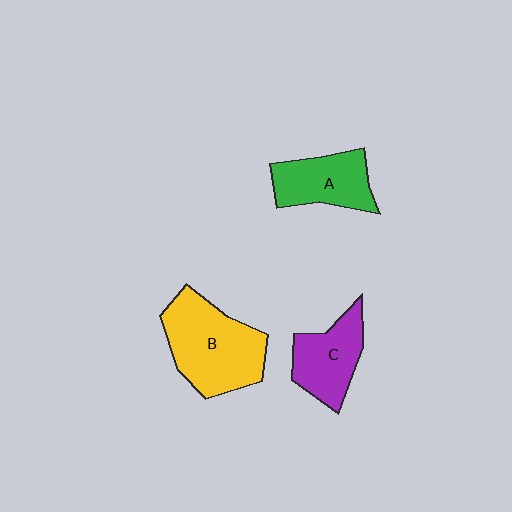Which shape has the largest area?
Shape B (yellow).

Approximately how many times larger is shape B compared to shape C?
Approximately 1.6 times.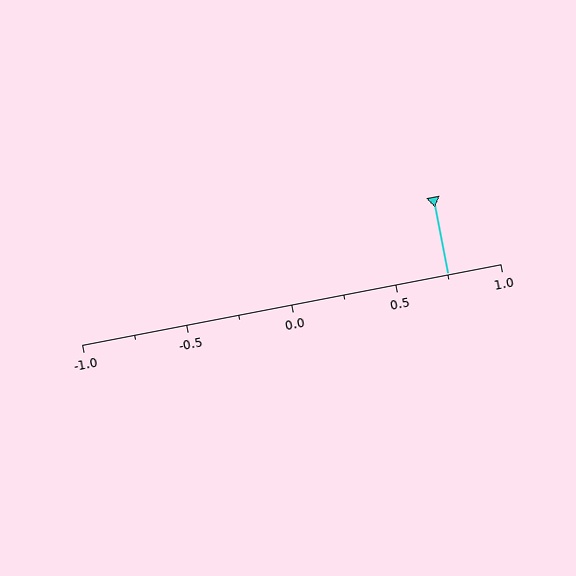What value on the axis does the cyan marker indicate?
The marker indicates approximately 0.75.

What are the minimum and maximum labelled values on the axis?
The axis runs from -1.0 to 1.0.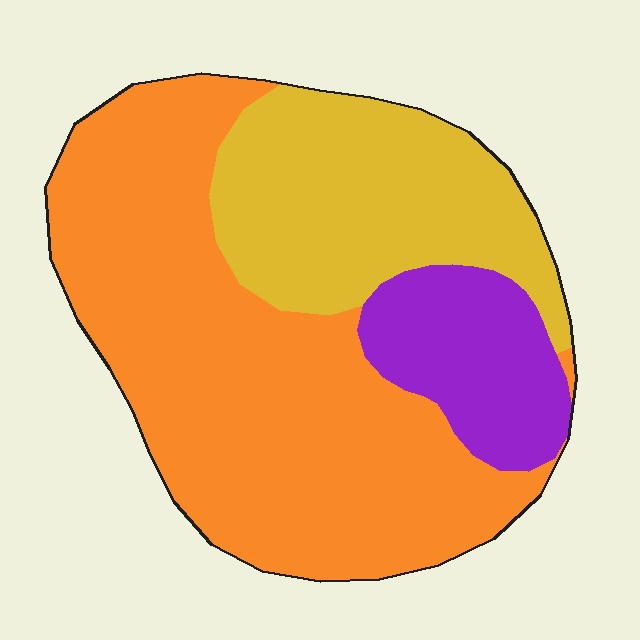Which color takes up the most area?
Orange, at roughly 60%.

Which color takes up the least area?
Purple, at roughly 15%.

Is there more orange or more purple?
Orange.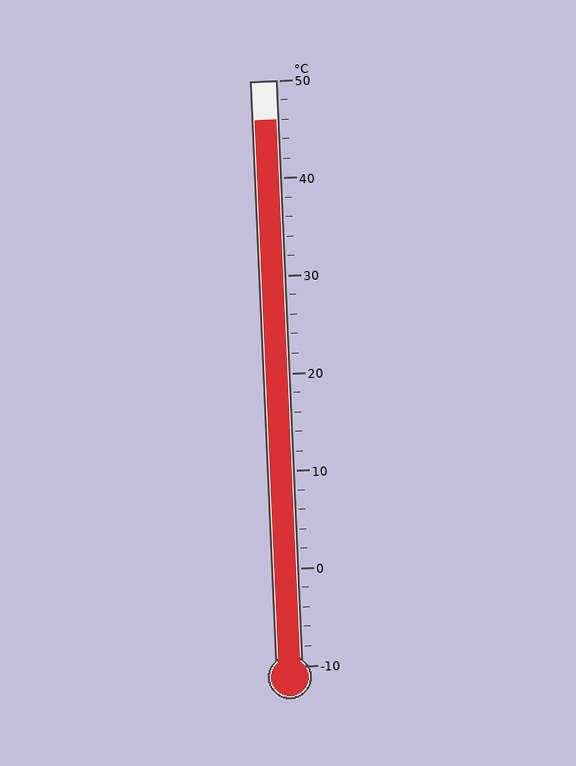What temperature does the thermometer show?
The thermometer shows approximately 46°C.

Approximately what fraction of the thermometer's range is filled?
The thermometer is filled to approximately 95% of its range.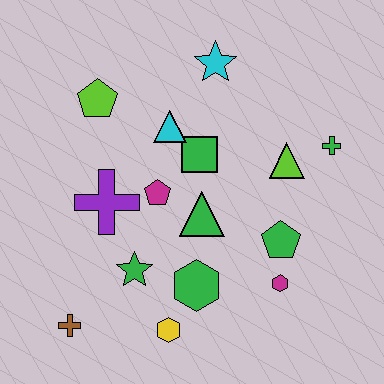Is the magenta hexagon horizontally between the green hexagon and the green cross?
Yes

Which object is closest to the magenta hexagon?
The green pentagon is closest to the magenta hexagon.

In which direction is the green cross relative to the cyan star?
The green cross is to the right of the cyan star.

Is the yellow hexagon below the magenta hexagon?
Yes